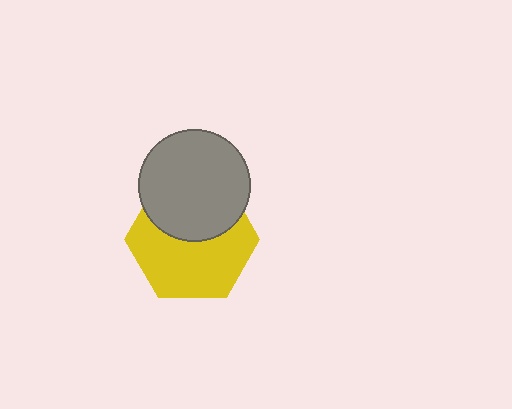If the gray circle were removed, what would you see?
You would see the complete yellow hexagon.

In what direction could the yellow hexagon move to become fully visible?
The yellow hexagon could move down. That would shift it out from behind the gray circle entirely.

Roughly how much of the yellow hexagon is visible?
About half of it is visible (roughly 59%).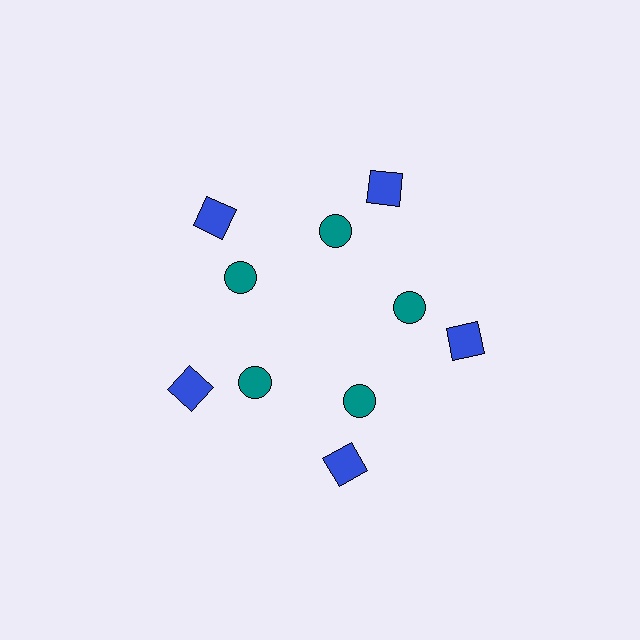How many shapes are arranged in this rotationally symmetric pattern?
There are 10 shapes, arranged in 5 groups of 2.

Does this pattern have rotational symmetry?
Yes, this pattern has 5-fold rotational symmetry. It looks the same after rotating 72 degrees around the center.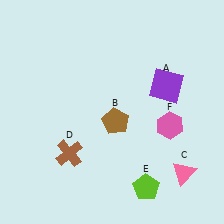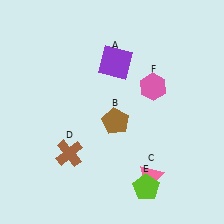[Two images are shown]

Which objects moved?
The objects that moved are: the purple square (A), the pink triangle (C), the pink hexagon (F).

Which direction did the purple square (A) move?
The purple square (A) moved left.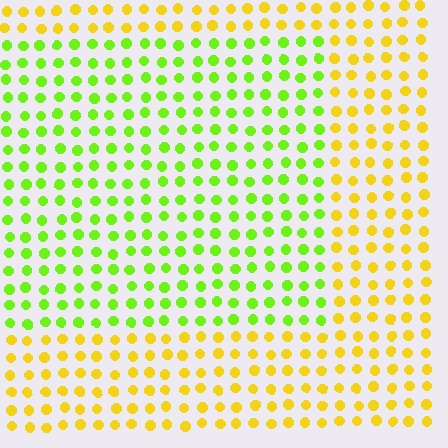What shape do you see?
I see a rectangle.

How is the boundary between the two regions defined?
The boundary is defined purely by a slight shift in hue (about 46 degrees). Spacing, size, and orientation are identical on both sides.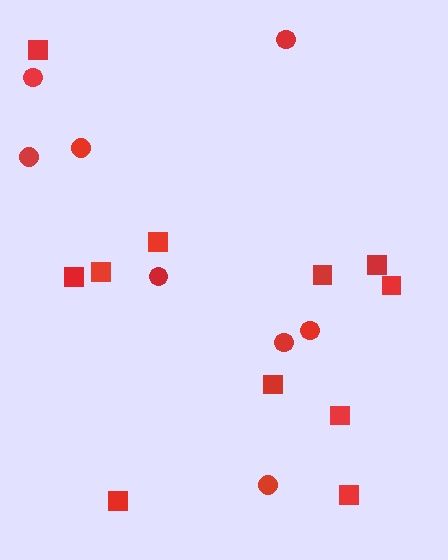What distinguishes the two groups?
There are 2 groups: one group of circles (8) and one group of squares (11).